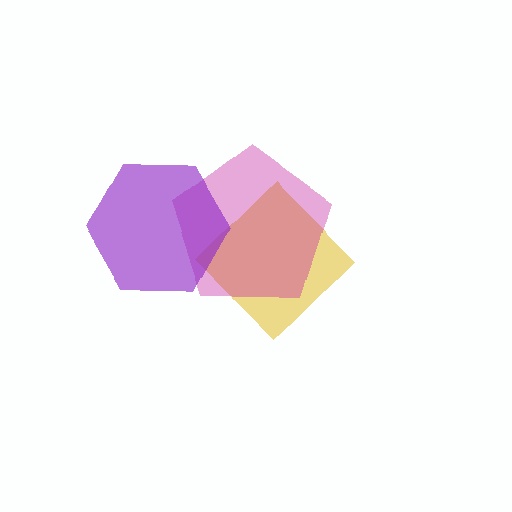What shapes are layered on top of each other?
The layered shapes are: a yellow diamond, a magenta pentagon, a purple hexagon.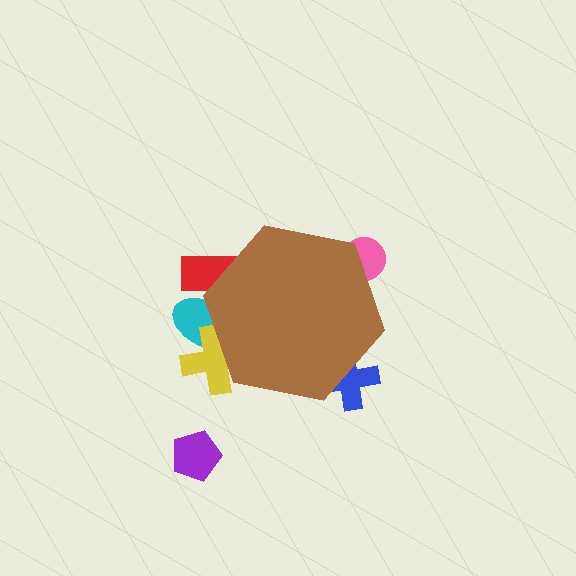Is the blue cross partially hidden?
Yes, the blue cross is partially hidden behind the brown hexagon.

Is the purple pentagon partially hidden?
No, the purple pentagon is fully visible.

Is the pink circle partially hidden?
Yes, the pink circle is partially hidden behind the brown hexagon.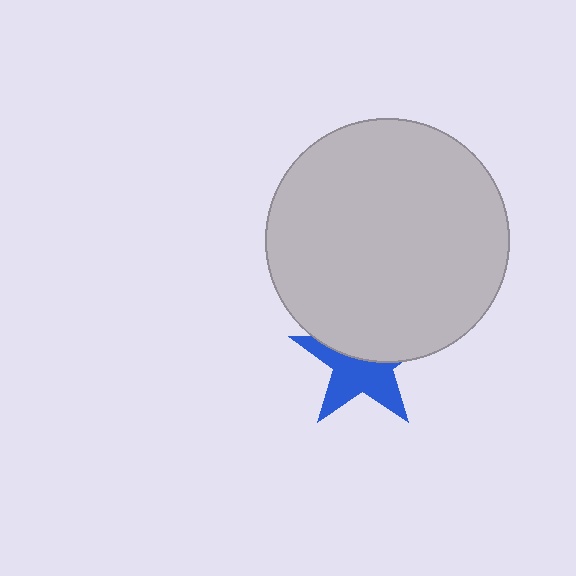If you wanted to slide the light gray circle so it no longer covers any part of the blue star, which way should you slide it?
Slide it up — that is the most direct way to separate the two shapes.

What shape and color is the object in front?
The object in front is a light gray circle.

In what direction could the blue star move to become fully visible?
The blue star could move down. That would shift it out from behind the light gray circle entirely.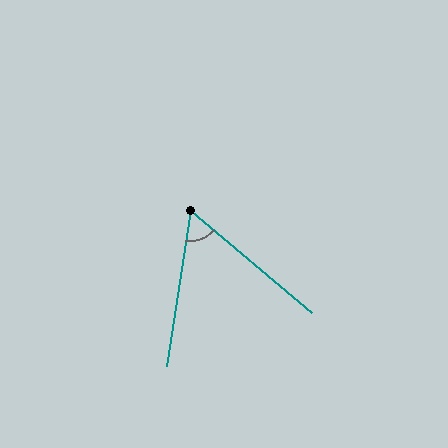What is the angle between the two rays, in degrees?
Approximately 59 degrees.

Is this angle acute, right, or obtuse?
It is acute.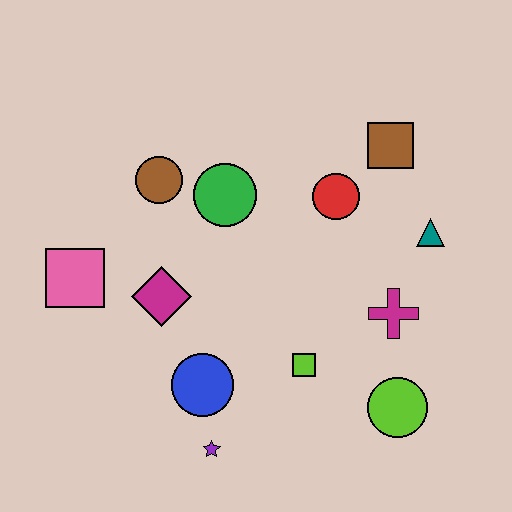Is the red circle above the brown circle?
No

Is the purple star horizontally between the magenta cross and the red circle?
No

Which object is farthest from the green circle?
The lime circle is farthest from the green circle.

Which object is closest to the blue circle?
The purple star is closest to the blue circle.